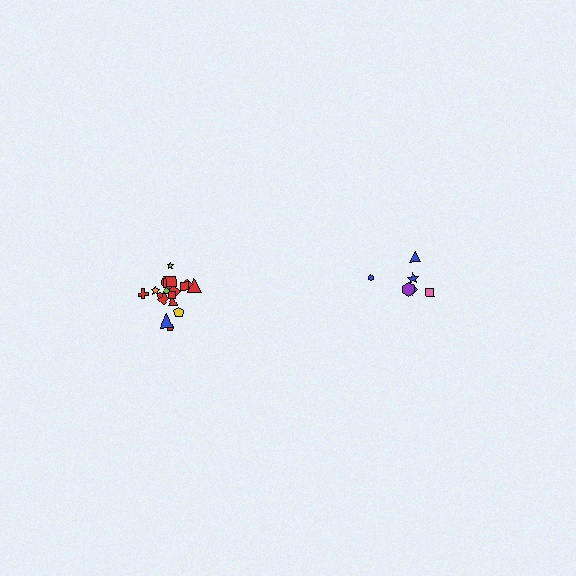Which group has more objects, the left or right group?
The left group.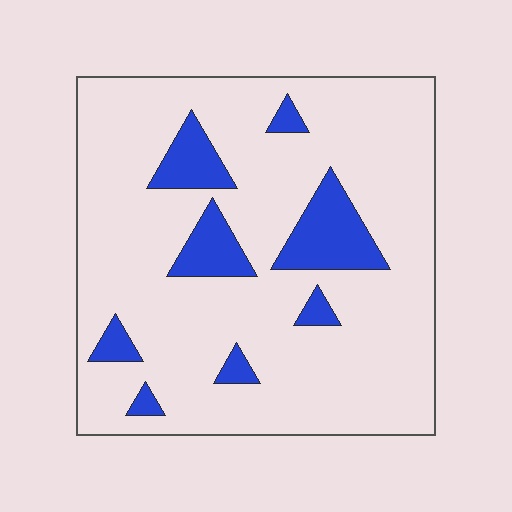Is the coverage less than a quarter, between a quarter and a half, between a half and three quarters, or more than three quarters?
Less than a quarter.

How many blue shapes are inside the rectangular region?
8.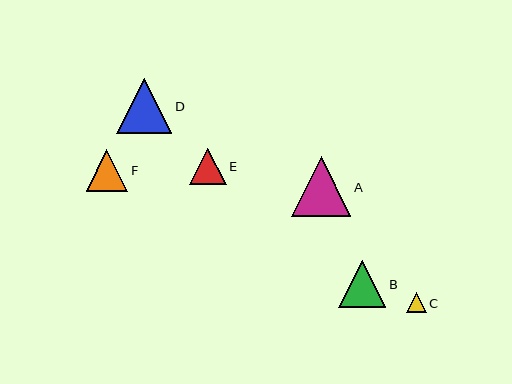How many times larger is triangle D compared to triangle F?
Triangle D is approximately 1.3 times the size of triangle F.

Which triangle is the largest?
Triangle A is the largest with a size of approximately 60 pixels.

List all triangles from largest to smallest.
From largest to smallest: A, D, B, F, E, C.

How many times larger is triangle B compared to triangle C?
Triangle B is approximately 2.4 times the size of triangle C.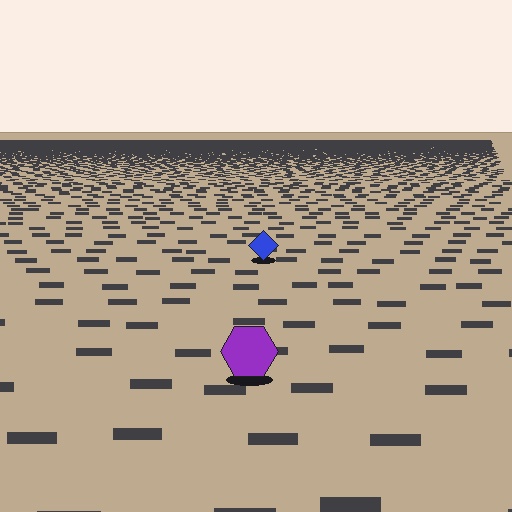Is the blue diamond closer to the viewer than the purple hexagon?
No. The purple hexagon is closer — you can tell from the texture gradient: the ground texture is coarser near it.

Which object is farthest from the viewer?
The blue diamond is farthest from the viewer. It appears smaller and the ground texture around it is denser.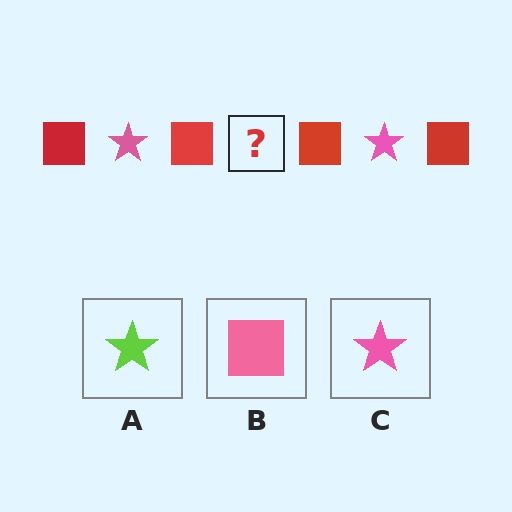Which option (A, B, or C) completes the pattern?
C.